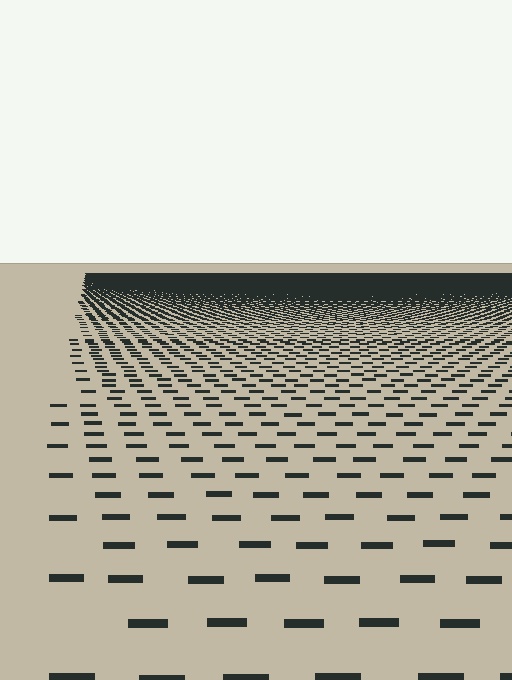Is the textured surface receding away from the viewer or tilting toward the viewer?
The surface is receding away from the viewer. Texture elements get smaller and denser toward the top.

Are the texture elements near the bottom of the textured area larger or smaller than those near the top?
Larger. Near the bottom, elements are closer to the viewer and appear at a bigger on-screen size.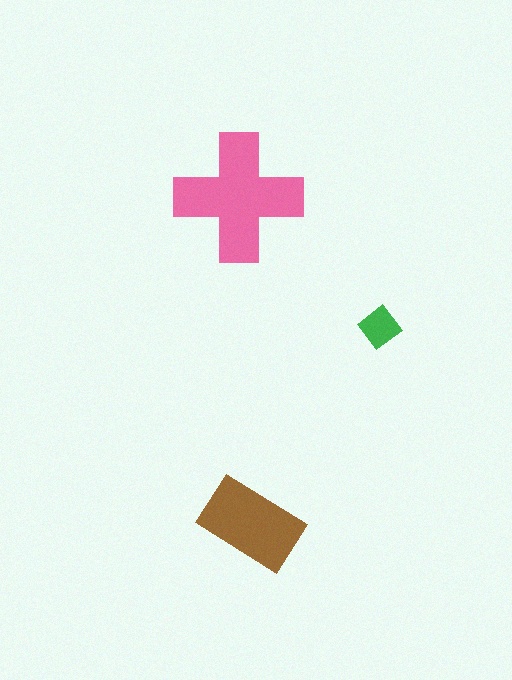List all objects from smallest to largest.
The green diamond, the brown rectangle, the pink cross.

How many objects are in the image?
There are 3 objects in the image.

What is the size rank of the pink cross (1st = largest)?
1st.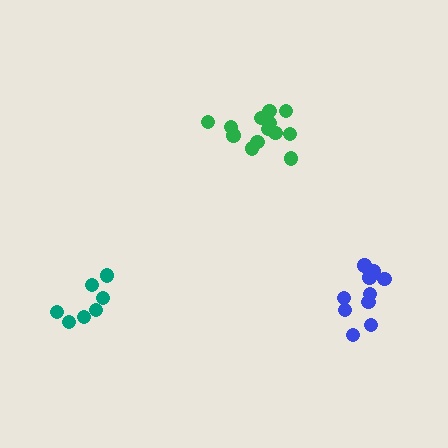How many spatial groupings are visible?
There are 3 spatial groupings.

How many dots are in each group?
Group 1: 13 dots, Group 2: 10 dots, Group 3: 7 dots (30 total).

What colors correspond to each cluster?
The clusters are colored: green, blue, teal.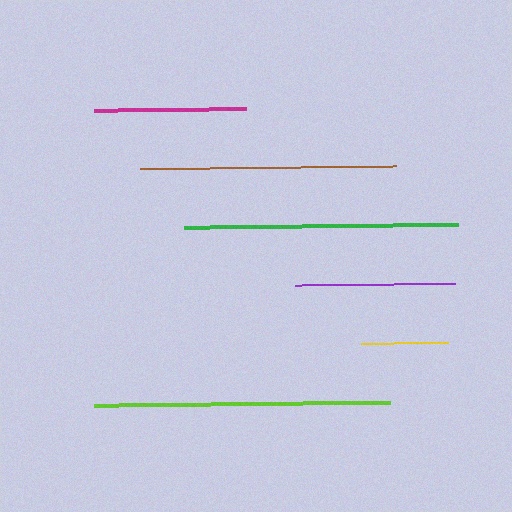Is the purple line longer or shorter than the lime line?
The lime line is longer than the purple line.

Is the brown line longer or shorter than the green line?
The green line is longer than the brown line.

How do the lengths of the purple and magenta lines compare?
The purple and magenta lines are approximately the same length.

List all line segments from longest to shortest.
From longest to shortest: lime, green, brown, purple, magenta, yellow.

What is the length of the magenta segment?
The magenta segment is approximately 152 pixels long.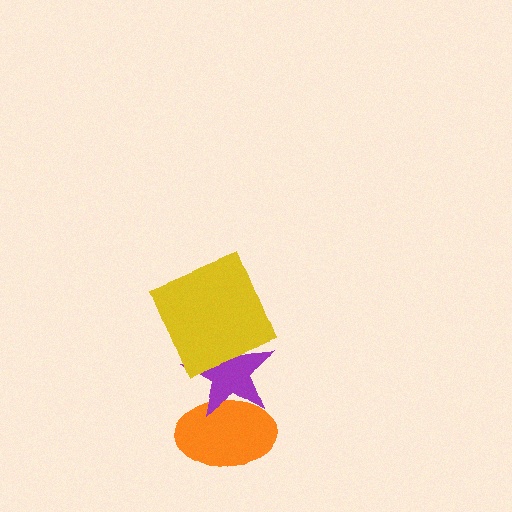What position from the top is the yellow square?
The yellow square is 1st from the top.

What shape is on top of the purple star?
The yellow square is on top of the purple star.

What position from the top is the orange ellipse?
The orange ellipse is 3rd from the top.